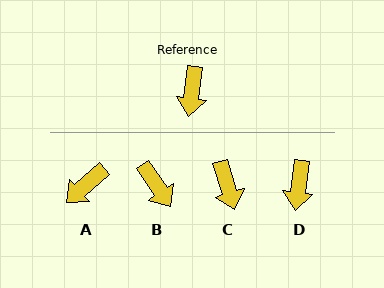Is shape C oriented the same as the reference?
No, it is off by about 24 degrees.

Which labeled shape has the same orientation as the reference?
D.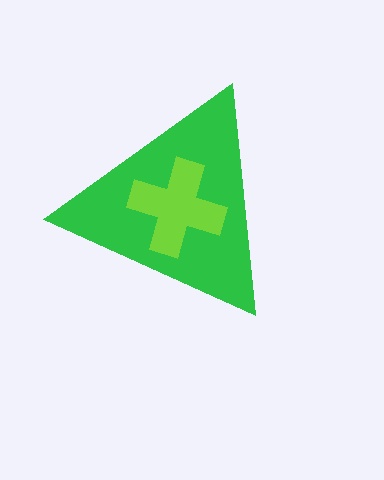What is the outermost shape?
The green triangle.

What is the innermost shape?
The lime cross.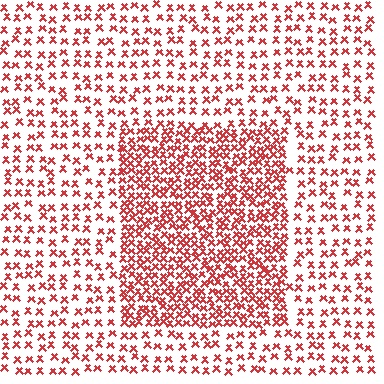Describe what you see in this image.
The image contains small red elements arranged at two different densities. A rectangle-shaped region is visible where the elements are more densely packed than the surrounding area.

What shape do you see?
I see a rectangle.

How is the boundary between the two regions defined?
The boundary is defined by a change in element density (approximately 2.2x ratio). All elements are the same color, size, and shape.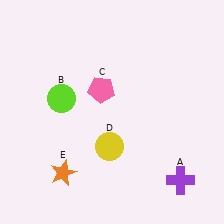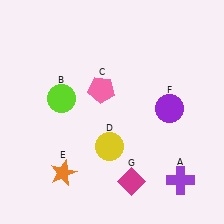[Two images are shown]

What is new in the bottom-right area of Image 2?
A magenta diamond (G) was added in the bottom-right area of Image 2.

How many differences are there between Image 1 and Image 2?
There are 2 differences between the two images.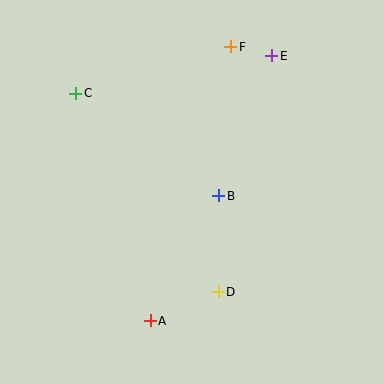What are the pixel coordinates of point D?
Point D is at (218, 292).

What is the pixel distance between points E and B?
The distance between E and B is 150 pixels.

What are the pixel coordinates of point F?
Point F is at (231, 47).